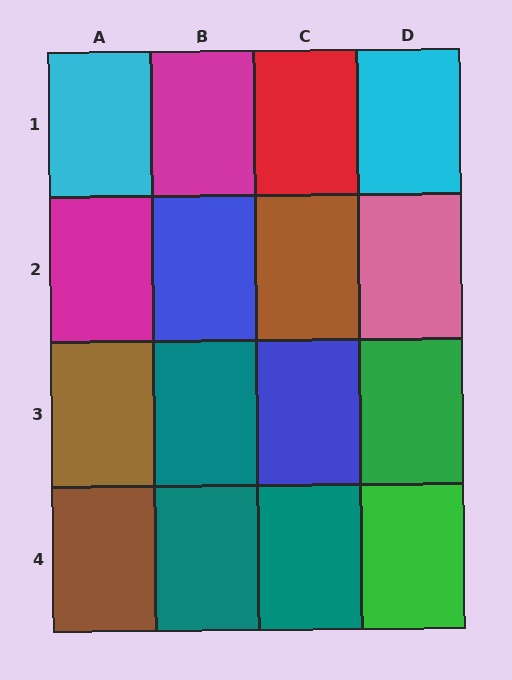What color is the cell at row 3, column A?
Brown.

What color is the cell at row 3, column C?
Blue.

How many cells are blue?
2 cells are blue.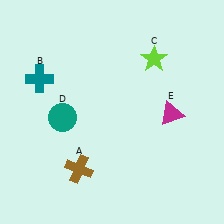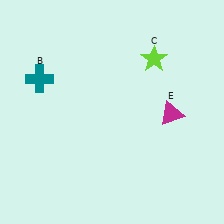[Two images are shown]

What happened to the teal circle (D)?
The teal circle (D) was removed in Image 2. It was in the bottom-left area of Image 1.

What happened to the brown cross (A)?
The brown cross (A) was removed in Image 2. It was in the bottom-left area of Image 1.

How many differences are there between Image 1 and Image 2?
There are 2 differences between the two images.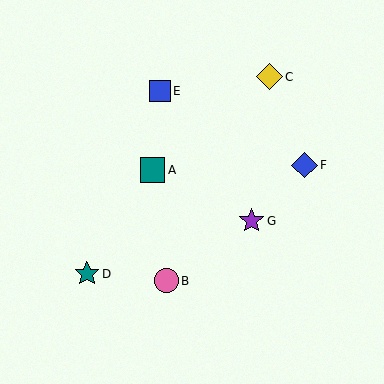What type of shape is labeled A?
Shape A is a teal square.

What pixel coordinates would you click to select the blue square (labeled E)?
Click at (160, 91) to select the blue square E.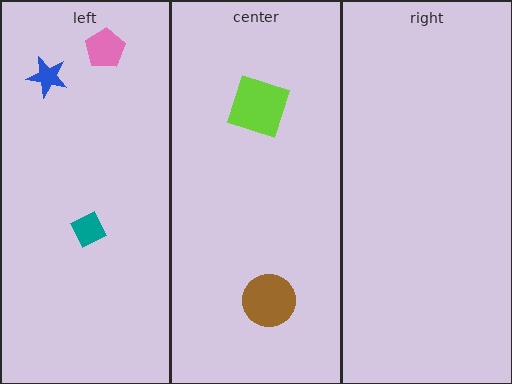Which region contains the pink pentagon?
The left region.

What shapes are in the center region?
The lime square, the brown circle.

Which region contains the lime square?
The center region.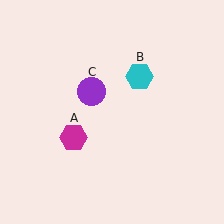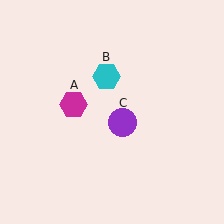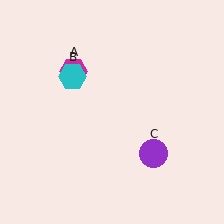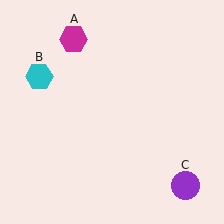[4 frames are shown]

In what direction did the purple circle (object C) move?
The purple circle (object C) moved down and to the right.